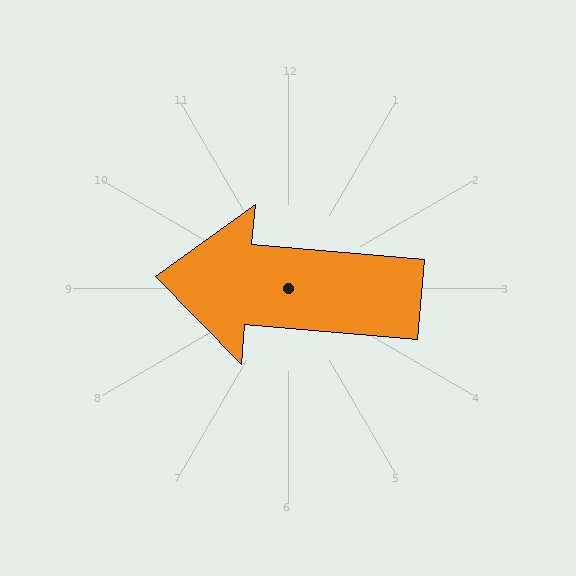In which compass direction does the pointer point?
West.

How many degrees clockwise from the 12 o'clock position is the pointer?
Approximately 275 degrees.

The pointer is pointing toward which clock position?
Roughly 9 o'clock.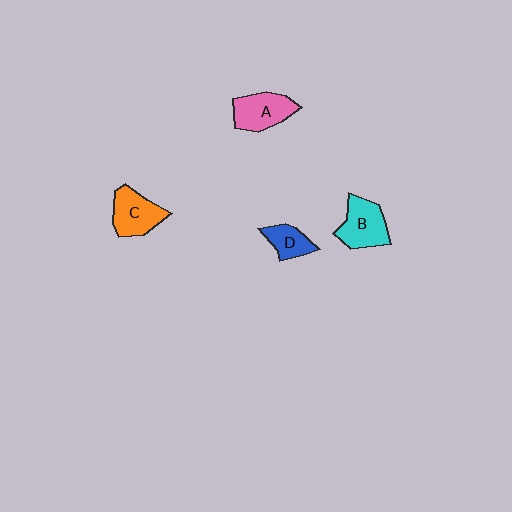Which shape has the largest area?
Shape B (cyan).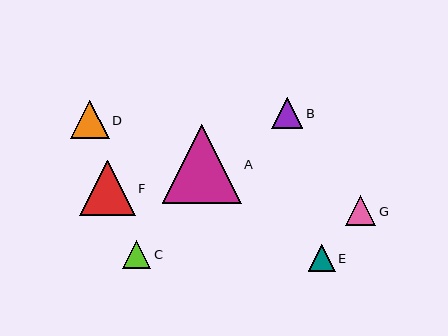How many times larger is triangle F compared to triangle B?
Triangle F is approximately 1.8 times the size of triangle B.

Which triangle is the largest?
Triangle A is the largest with a size of approximately 79 pixels.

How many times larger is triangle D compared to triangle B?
Triangle D is approximately 1.2 times the size of triangle B.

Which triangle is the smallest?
Triangle E is the smallest with a size of approximately 27 pixels.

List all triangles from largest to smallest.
From largest to smallest: A, F, D, B, G, C, E.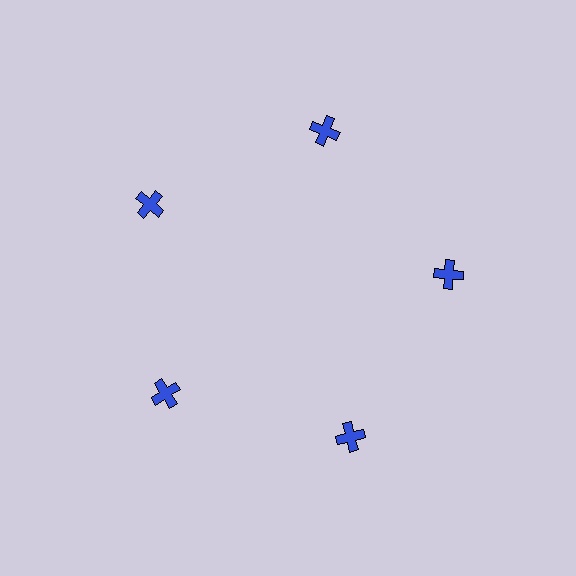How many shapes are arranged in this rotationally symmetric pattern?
There are 5 shapes, arranged in 5 groups of 1.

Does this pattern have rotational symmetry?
Yes, this pattern has 5-fold rotational symmetry. It looks the same after rotating 72 degrees around the center.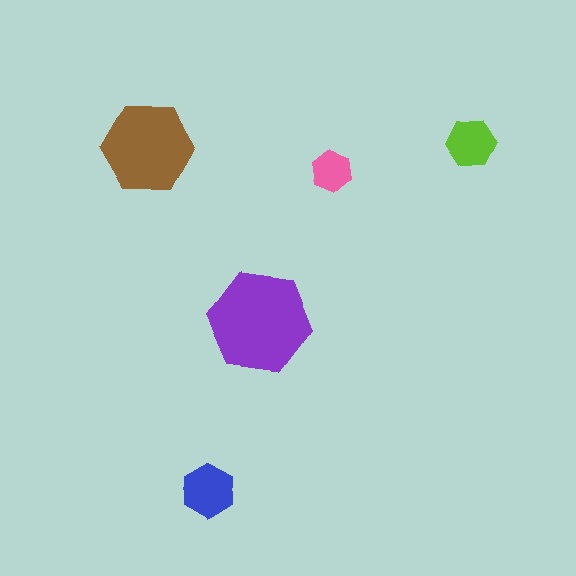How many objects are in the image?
There are 5 objects in the image.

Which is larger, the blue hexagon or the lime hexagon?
The blue one.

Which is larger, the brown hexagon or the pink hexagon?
The brown one.